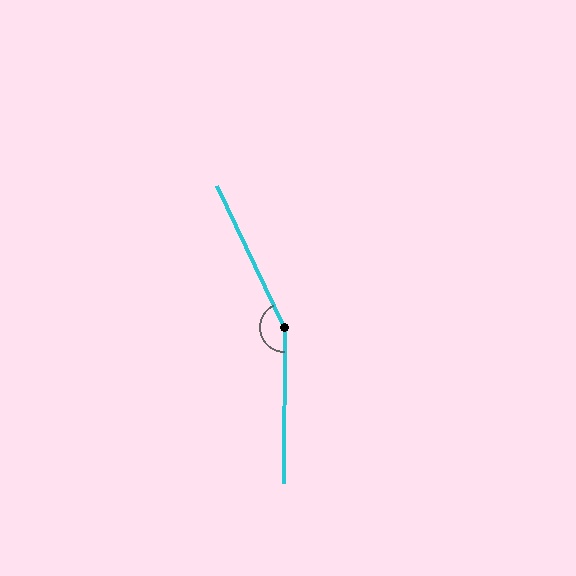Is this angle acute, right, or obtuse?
It is obtuse.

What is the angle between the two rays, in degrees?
Approximately 154 degrees.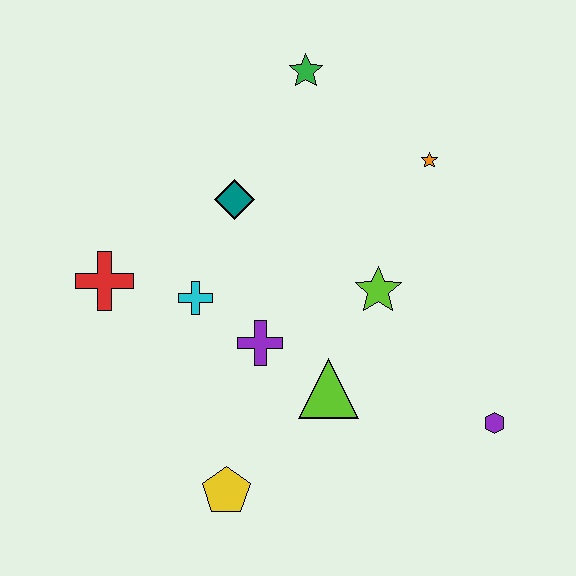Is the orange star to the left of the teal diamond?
No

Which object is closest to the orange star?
The lime star is closest to the orange star.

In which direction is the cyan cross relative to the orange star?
The cyan cross is to the left of the orange star.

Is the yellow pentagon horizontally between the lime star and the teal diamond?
No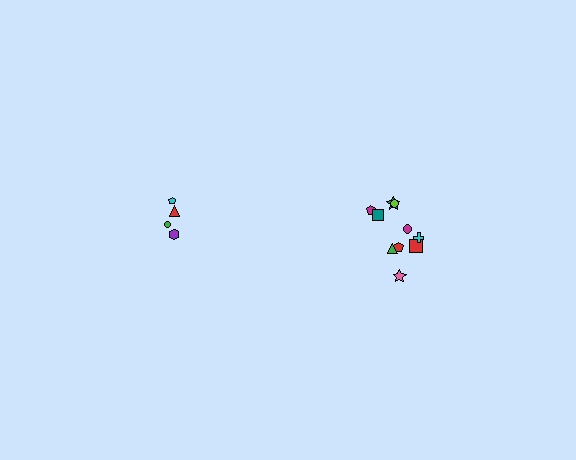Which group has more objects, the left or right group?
The right group.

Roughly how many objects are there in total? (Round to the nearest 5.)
Roughly 15 objects in total.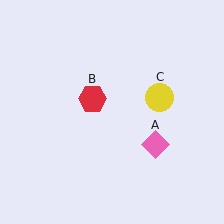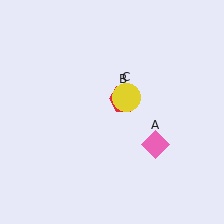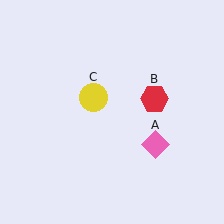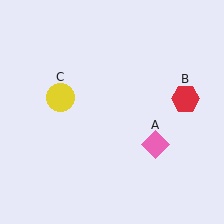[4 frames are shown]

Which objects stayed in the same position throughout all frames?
Pink diamond (object A) remained stationary.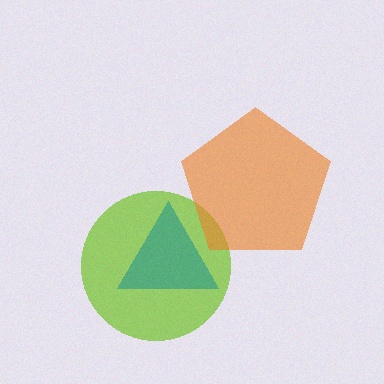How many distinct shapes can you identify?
There are 3 distinct shapes: a lime circle, a teal triangle, an orange pentagon.